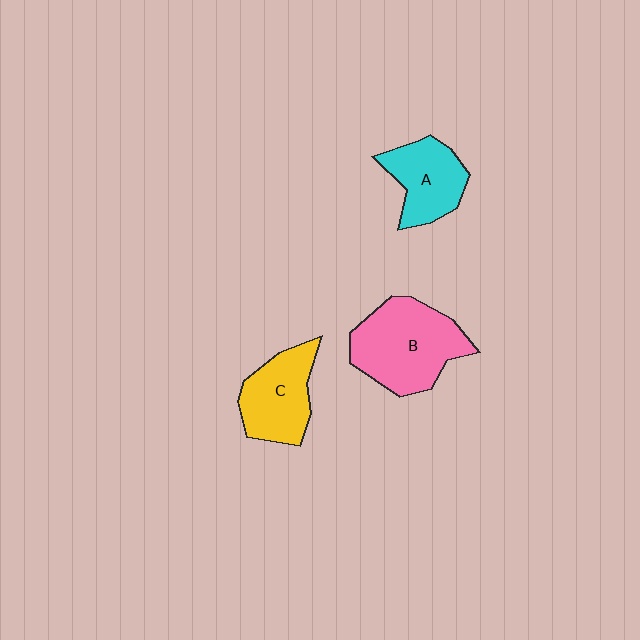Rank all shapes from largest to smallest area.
From largest to smallest: B (pink), C (yellow), A (cyan).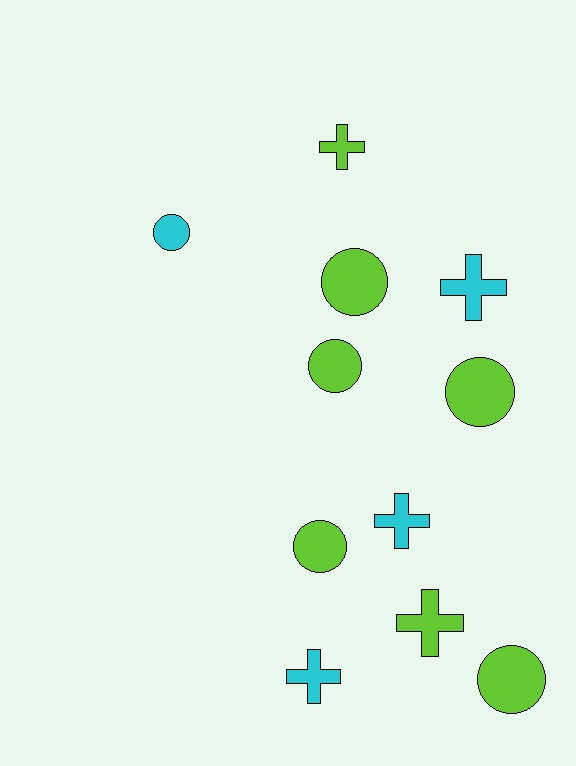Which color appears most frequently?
Lime, with 7 objects.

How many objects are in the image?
There are 11 objects.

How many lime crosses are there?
There are 2 lime crosses.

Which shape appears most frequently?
Circle, with 6 objects.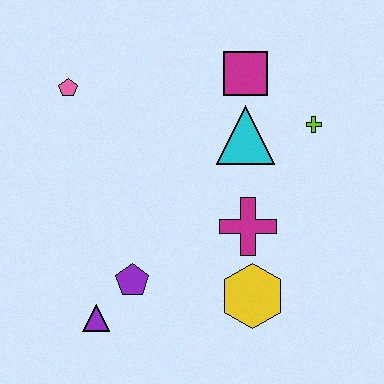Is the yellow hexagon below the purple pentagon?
Yes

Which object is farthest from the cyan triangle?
The purple triangle is farthest from the cyan triangle.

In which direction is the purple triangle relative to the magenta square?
The purple triangle is below the magenta square.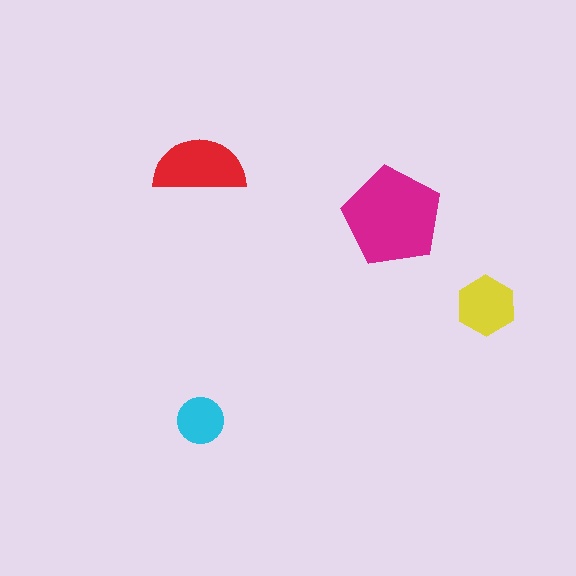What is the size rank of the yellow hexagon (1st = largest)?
3rd.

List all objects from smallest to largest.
The cyan circle, the yellow hexagon, the red semicircle, the magenta pentagon.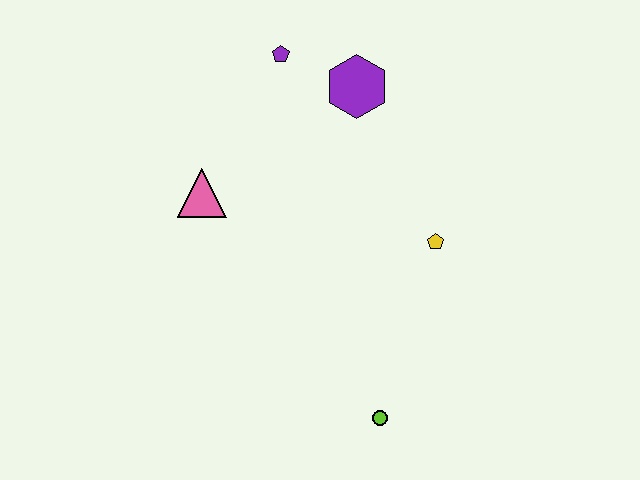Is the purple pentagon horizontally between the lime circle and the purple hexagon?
No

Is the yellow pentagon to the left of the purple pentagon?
No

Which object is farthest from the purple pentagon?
The lime circle is farthest from the purple pentagon.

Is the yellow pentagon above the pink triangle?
No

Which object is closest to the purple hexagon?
The purple pentagon is closest to the purple hexagon.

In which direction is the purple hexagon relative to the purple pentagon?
The purple hexagon is to the right of the purple pentagon.